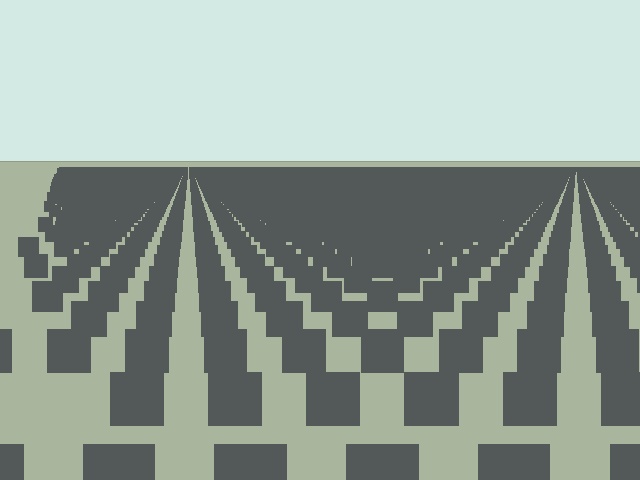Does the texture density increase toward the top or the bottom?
Density increases toward the top.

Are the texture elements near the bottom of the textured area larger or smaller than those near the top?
Larger. Near the bottom, elements are closer to the viewer and appear at a bigger on-screen size.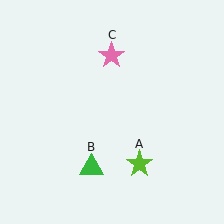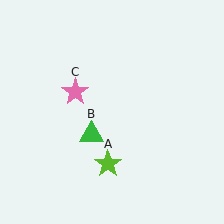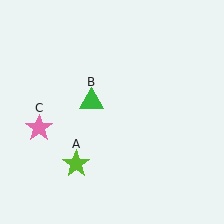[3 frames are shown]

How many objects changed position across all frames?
3 objects changed position: lime star (object A), green triangle (object B), pink star (object C).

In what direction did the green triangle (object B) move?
The green triangle (object B) moved up.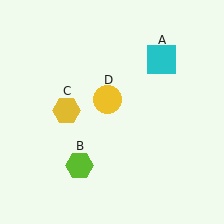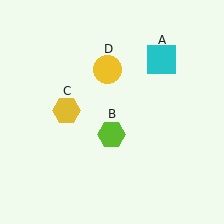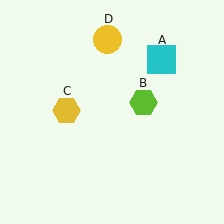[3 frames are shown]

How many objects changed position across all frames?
2 objects changed position: lime hexagon (object B), yellow circle (object D).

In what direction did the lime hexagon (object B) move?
The lime hexagon (object B) moved up and to the right.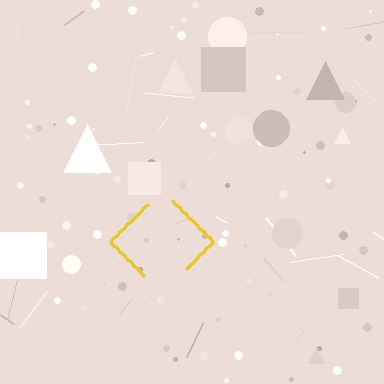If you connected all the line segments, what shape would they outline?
They would outline a diamond.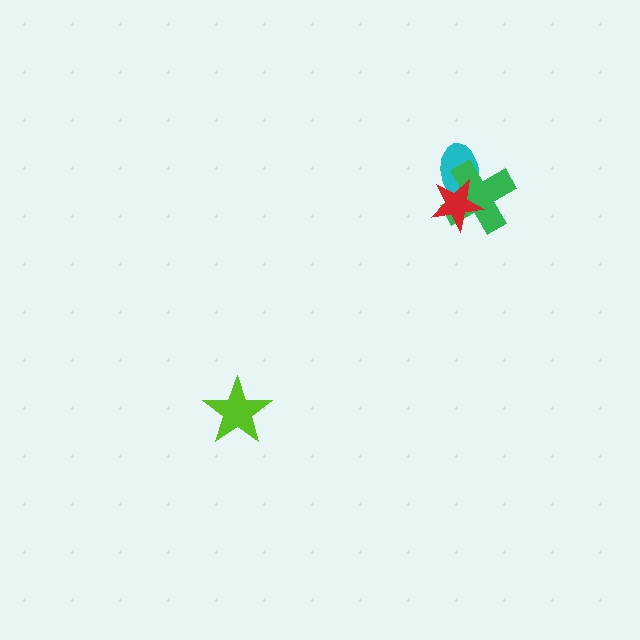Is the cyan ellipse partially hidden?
Yes, it is partially covered by another shape.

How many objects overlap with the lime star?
0 objects overlap with the lime star.